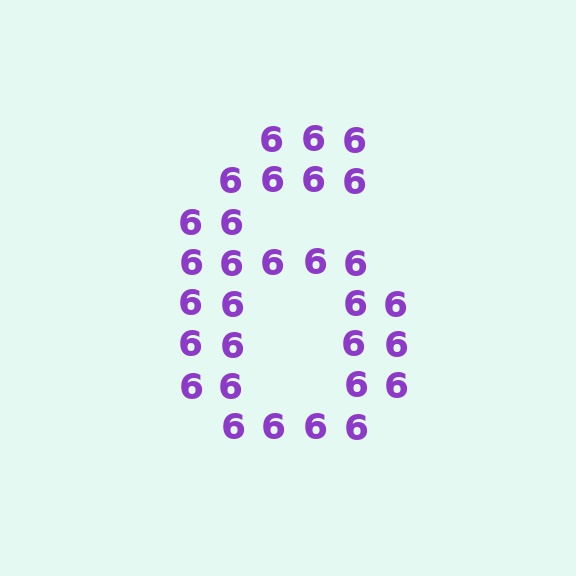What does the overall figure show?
The overall figure shows the digit 6.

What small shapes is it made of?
It is made of small digit 6's.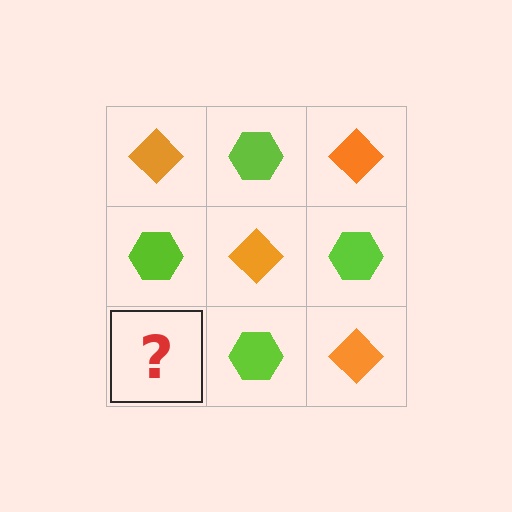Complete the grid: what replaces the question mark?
The question mark should be replaced with an orange diamond.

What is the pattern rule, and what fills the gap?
The rule is that it alternates orange diamond and lime hexagon in a checkerboard pattern. The gap should be filled with an orange diamond.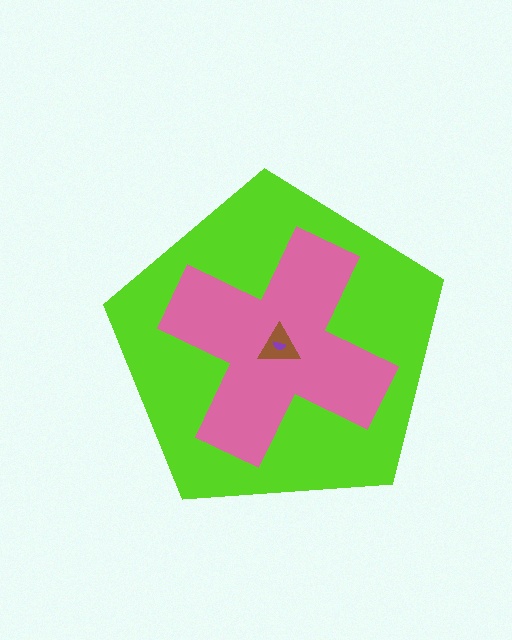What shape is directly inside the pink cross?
The brown triangle.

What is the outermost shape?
The lime pentagon.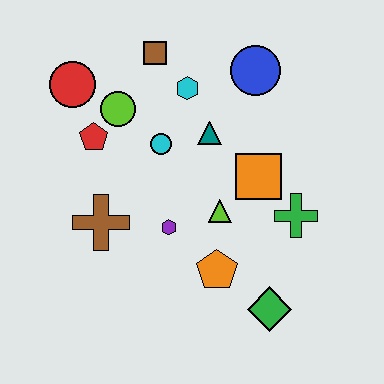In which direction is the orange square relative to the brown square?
The orange square is below the brown square.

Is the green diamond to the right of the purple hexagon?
Yes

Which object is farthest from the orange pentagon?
The red circle is farthest from the orange pentagon.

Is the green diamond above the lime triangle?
No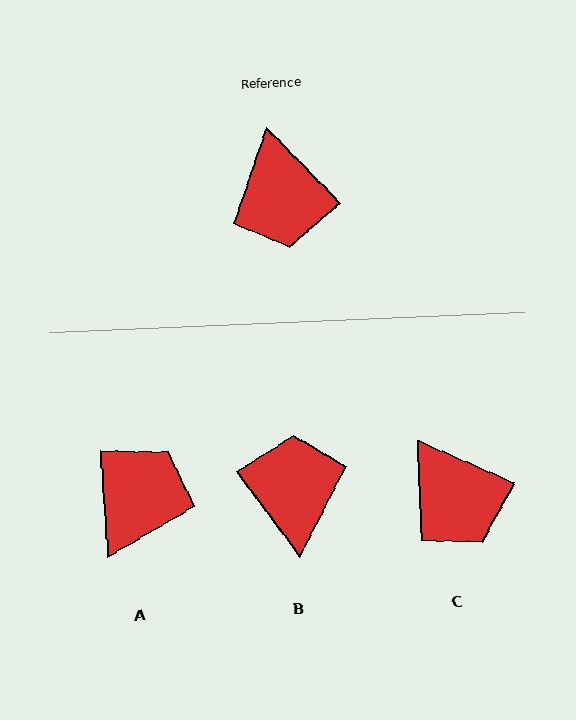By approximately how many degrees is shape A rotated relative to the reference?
Approximately 139 degrees counter-clockwise.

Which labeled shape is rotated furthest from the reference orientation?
B, about 172 degrees away.